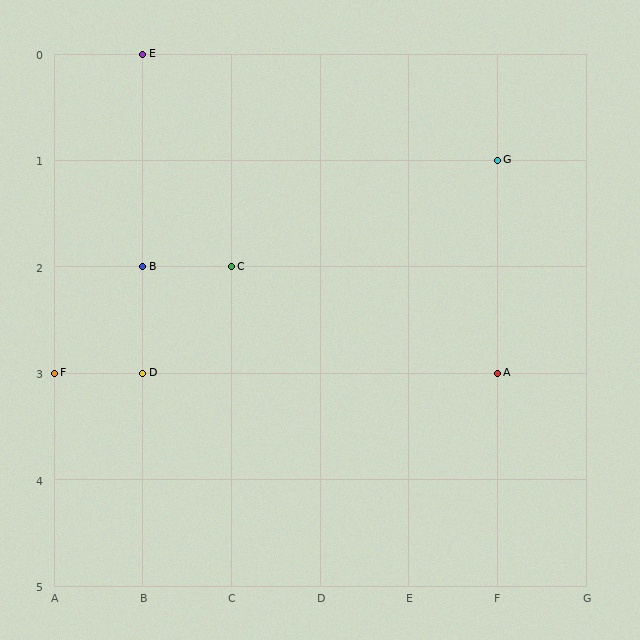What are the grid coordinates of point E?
Point E is at grid coordinates (B, 0).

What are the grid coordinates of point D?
Point D is at grid coordinates (B, 3).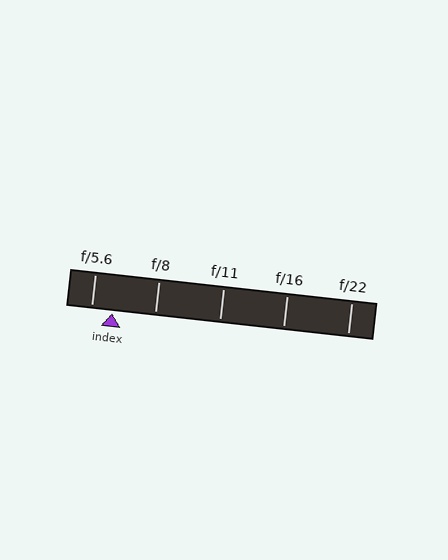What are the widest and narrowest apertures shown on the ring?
The widest aperture shown is f/5.6 and the narrowest is f/22.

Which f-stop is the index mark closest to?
The index mark is closest to f/5.6.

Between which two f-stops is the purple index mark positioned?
The index mark is between f/5.6 and f/8.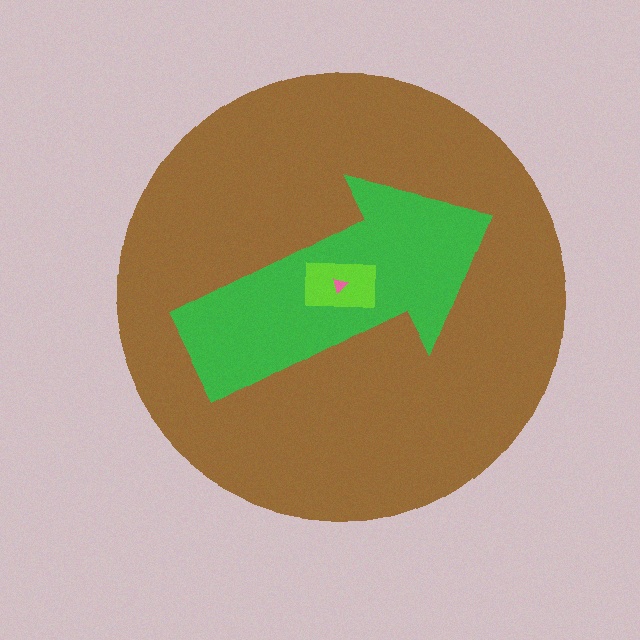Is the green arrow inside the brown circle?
Yes.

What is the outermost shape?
The brown circle.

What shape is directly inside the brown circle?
The green arrow.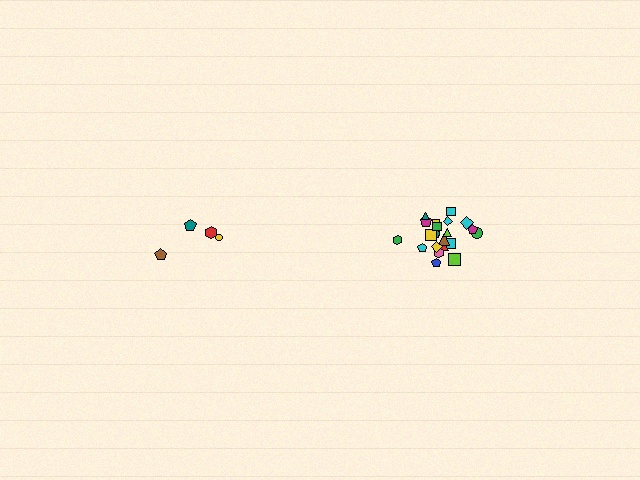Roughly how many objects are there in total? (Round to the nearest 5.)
Roughly 25 objects in total.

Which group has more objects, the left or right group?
The right group.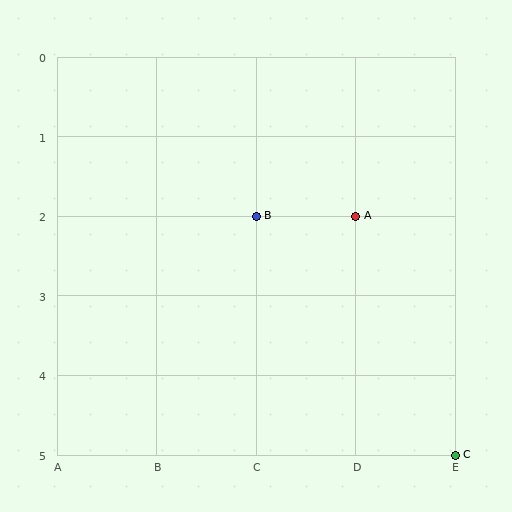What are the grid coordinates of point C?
Point C is at grid coordinates (E, 5).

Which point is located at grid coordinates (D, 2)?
Point A is at (D, 2).